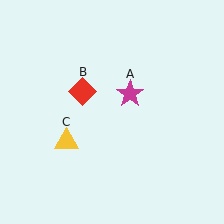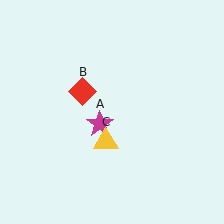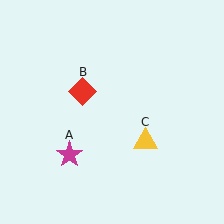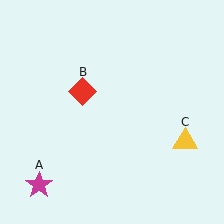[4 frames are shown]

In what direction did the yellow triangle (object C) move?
The yellow triangle (object C) moved right.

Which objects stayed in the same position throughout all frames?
Red diamond (object B) remained stationary.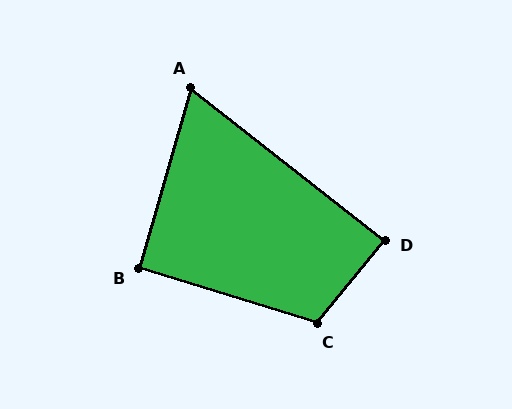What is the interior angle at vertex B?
Approximately 91 degrees (approximately right).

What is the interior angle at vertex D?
Approximately 89 degrees (approximately right).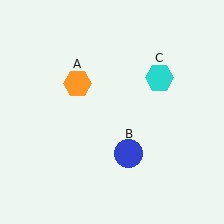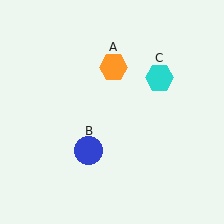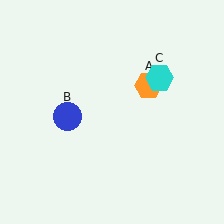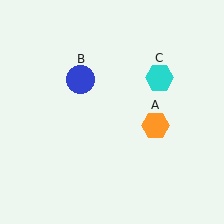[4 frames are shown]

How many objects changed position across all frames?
2 objects changed position: orange hexagon (object A), blue circle (object B).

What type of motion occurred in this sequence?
The orange hexagon (object A), blue circle (object B) rotated clockwise around the center of the scene.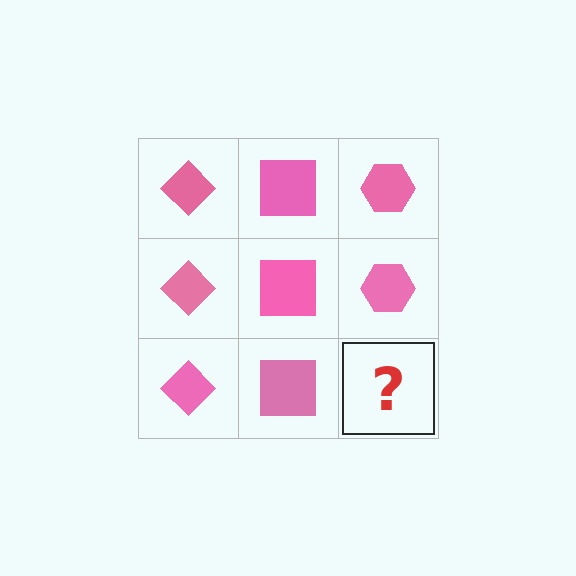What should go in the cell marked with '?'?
The missing cell should contain a pink hexagon.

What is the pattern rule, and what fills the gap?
The rule is that each column has a consistent shape. The gap should be filled with a pink hexagon.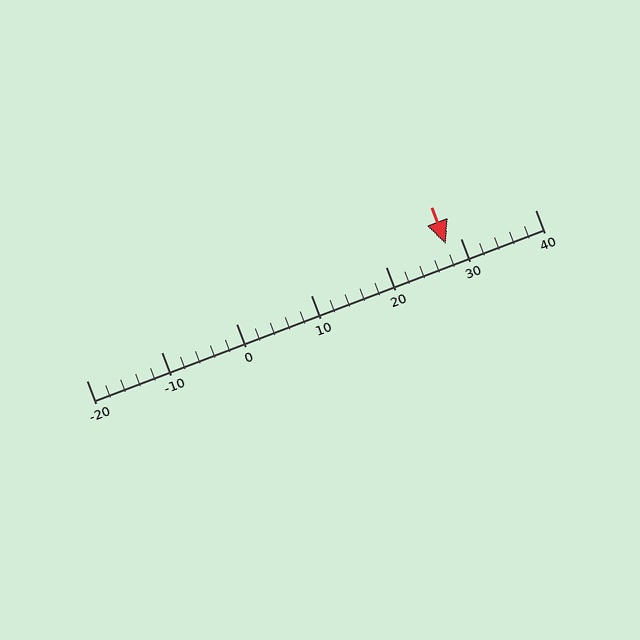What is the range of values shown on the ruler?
The ruler shows values from -20 to 40.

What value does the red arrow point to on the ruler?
The red arrow points to approximately 28.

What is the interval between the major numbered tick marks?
The major tick marks are spaced 10 units apart.